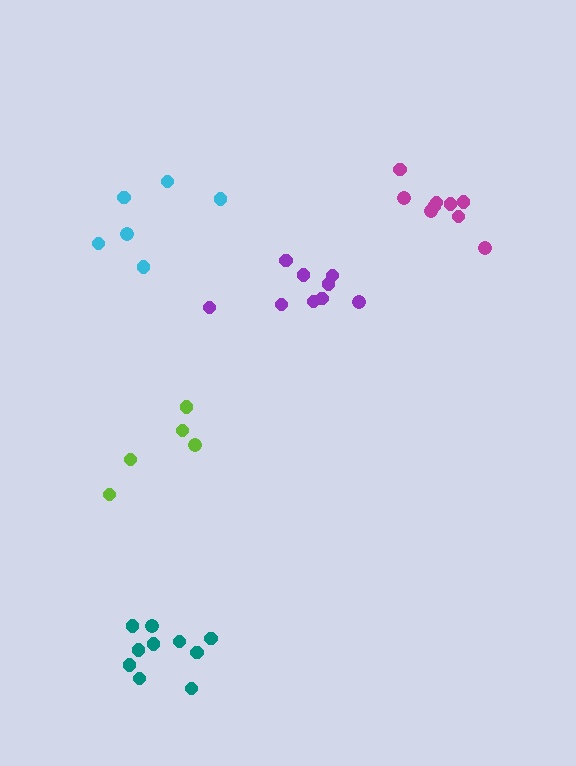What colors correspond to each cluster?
The clusters are colored: purple, lime, magenta, cyan, teal.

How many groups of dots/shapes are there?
There are 5 groups.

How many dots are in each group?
Group 1: 9 dots, Group 2: 5 dots, Group 3: 9 dots, Group 4: 6 dots, Group 5: 10 dots (39 total).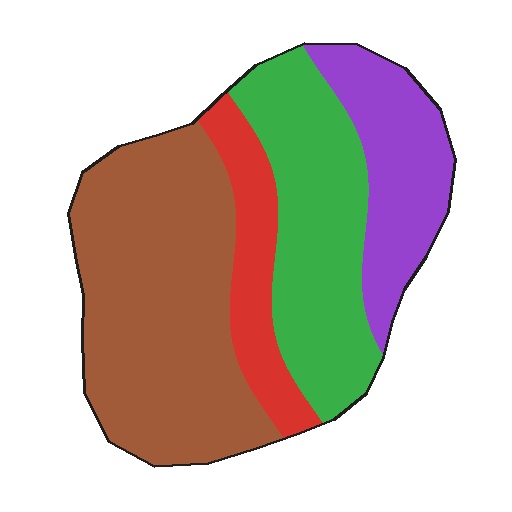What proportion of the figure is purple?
Purple takes up between a sixth and a third of the figure.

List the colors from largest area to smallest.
From largest to smallest: brown, green, purple, red.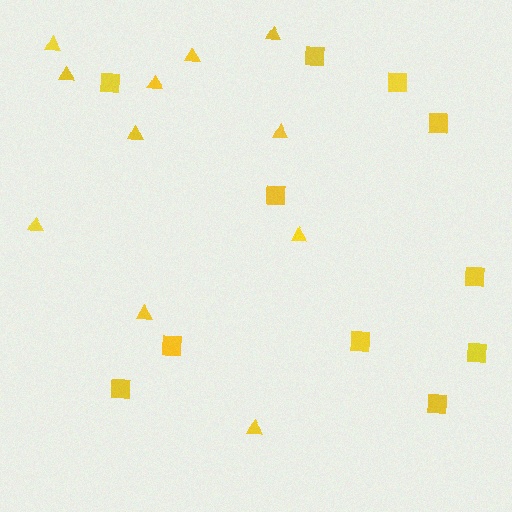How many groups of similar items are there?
There are 2 groups: one group of squares (11) and one group of triangles (11).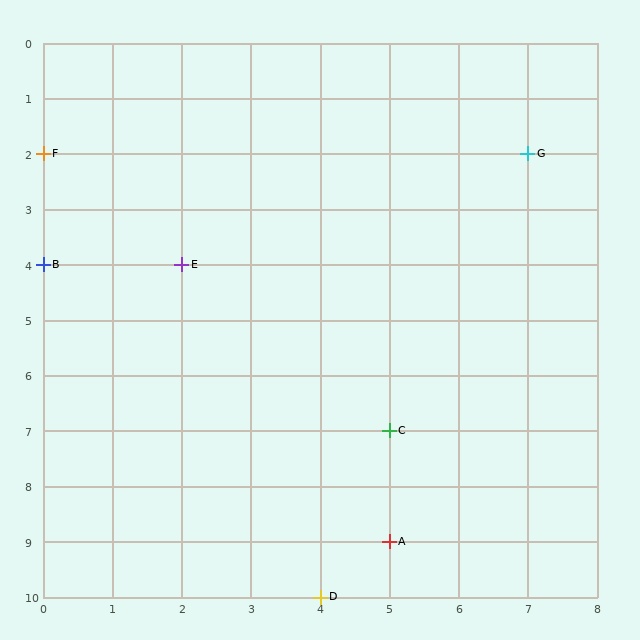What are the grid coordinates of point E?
Point E is at grid coordinates (2, 4).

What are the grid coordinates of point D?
Point D is at grid coordinates (4, 10).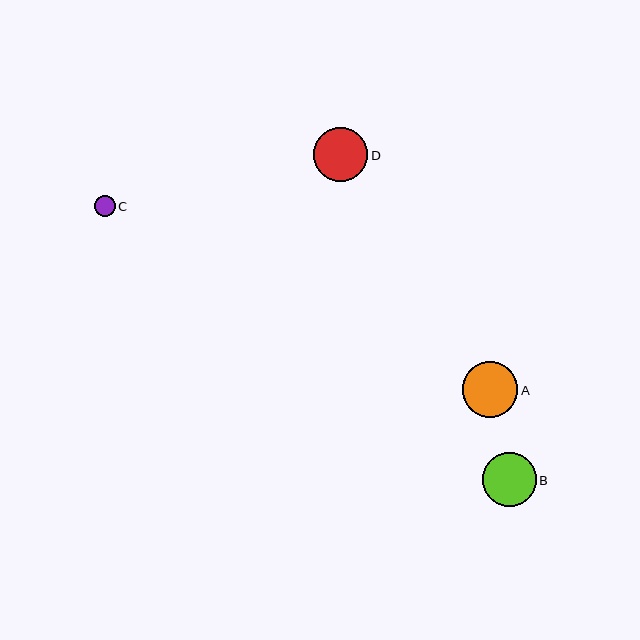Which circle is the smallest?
Circle C is the smallest with a size of approximately 21 pixels.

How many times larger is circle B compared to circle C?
Circle B is approximately 2.6 times the size of circle C.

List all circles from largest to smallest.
From largest to smallest: A, B, D, C.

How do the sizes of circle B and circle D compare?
Circle B and circle D are approximately the same size.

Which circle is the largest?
Circle A is the largest with a size of approximately 56 pixels.